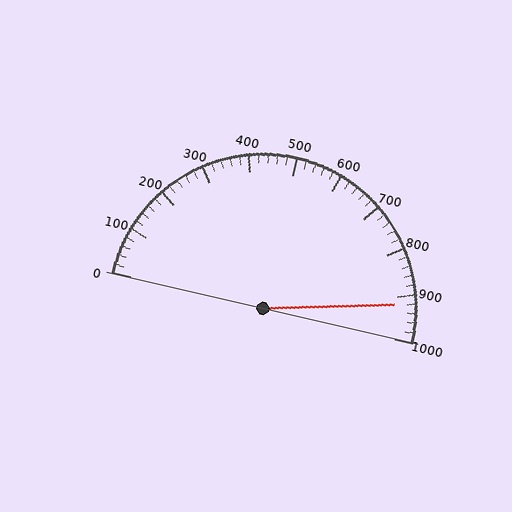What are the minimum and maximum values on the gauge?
The gauge ranges from 0 to 1000.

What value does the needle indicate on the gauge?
The needle indicates approximately 920.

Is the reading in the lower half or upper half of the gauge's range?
The reading is in the upper half of the range (0 to 1000).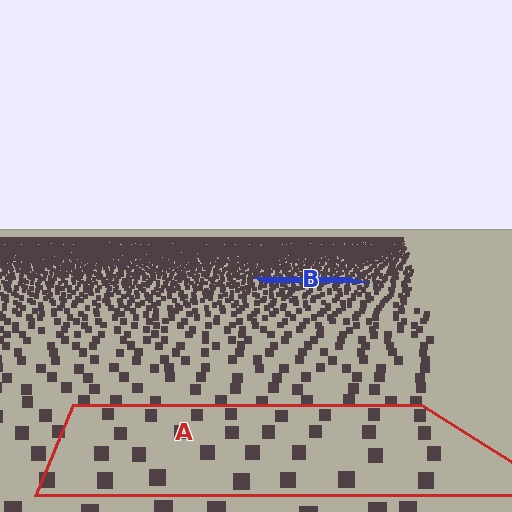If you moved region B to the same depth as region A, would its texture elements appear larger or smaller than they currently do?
They would appear larger. At a closer depth, the same texture elements are projected at a bigger on-screen size.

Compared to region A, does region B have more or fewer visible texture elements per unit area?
Region B has more texture elements per unit area — they are packed more densely because it is farther away.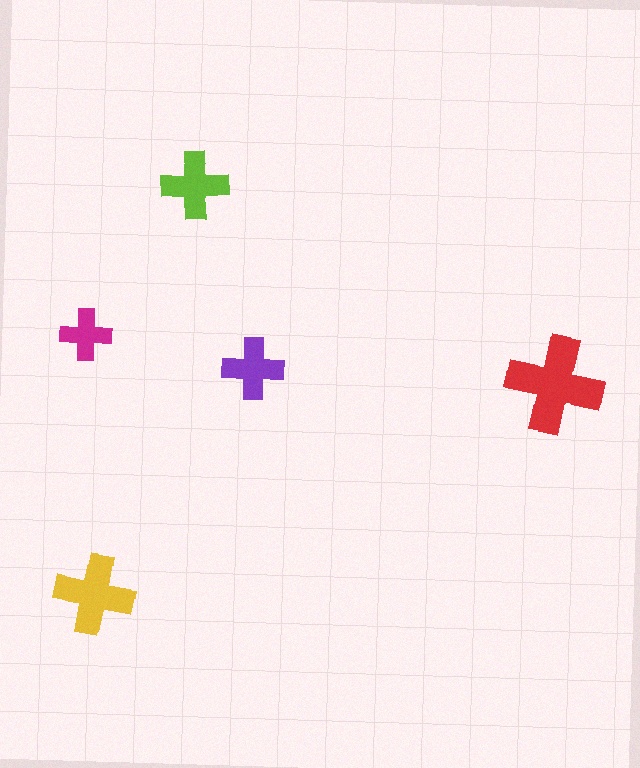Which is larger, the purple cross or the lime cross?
The lime one.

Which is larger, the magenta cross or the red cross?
The red one.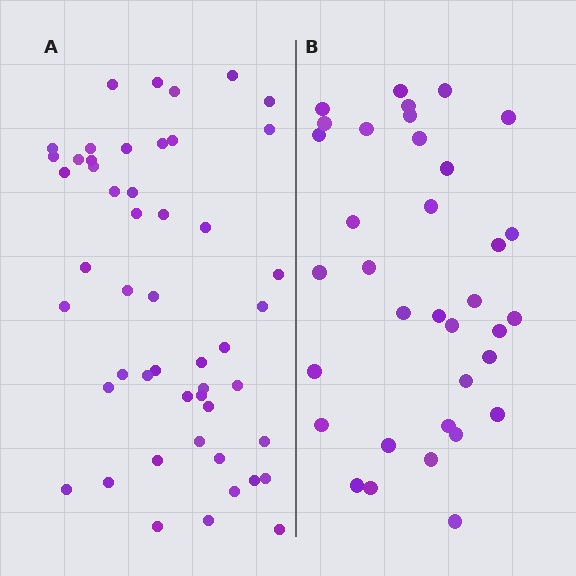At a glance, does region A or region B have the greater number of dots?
Region A (the left region) has more dots.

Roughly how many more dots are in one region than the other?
Region A has approximately 15 more dots than region B.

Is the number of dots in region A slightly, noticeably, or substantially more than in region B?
Region A has noticeably more, but not dramatically so. The ratio is roughly 1.4 to 1.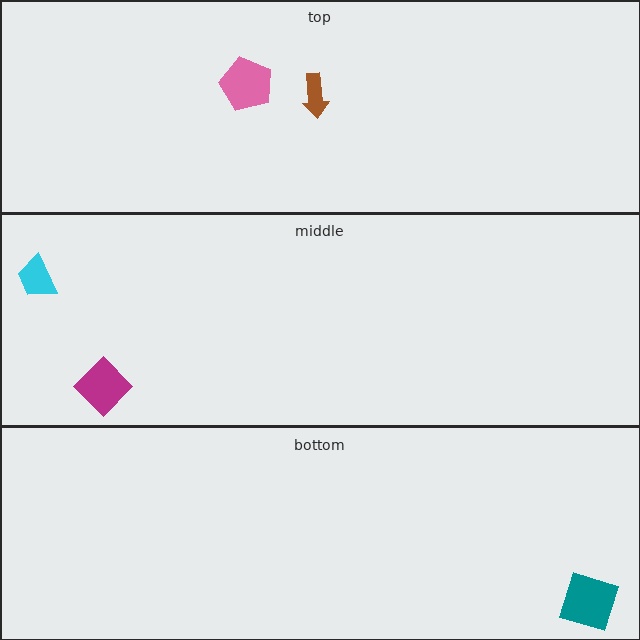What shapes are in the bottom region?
The teal square.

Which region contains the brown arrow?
The top region.